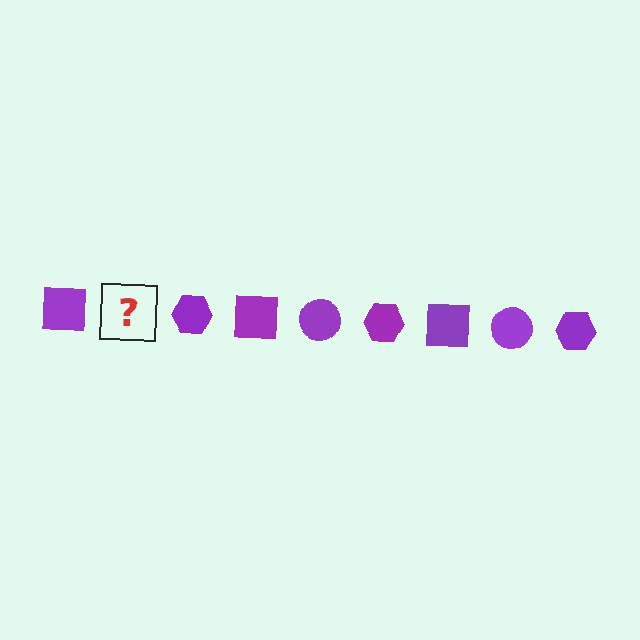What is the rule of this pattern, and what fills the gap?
The rule is that the pattern cycles through square, circle, hexagon shapes in purple. The gap should be filled with a purple circle.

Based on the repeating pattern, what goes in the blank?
The blank should be a purple circle.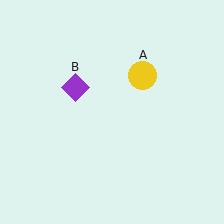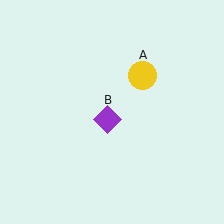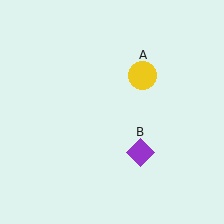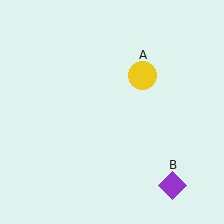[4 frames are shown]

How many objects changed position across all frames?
1 object changed position: purple diamond (object B).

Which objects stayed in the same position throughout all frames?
Yellow circle (object A) remained stationary.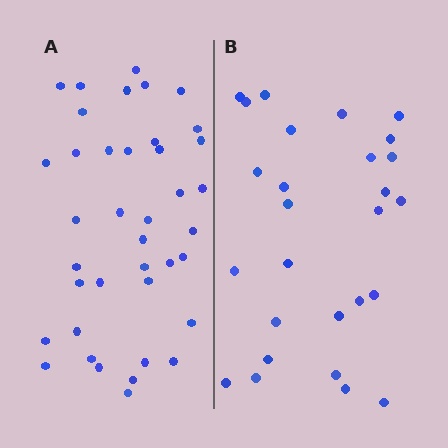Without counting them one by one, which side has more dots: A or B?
Region A (the left region) has more dots.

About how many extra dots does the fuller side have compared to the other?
Region A has roughly 12 or so more dots than region B.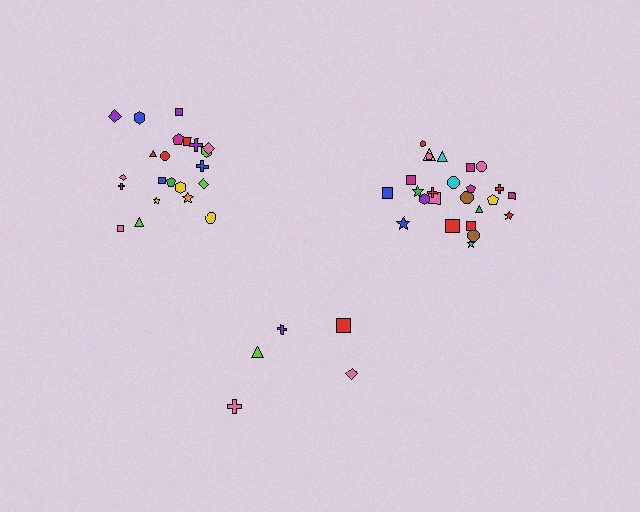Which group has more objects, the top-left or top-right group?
The top-right group.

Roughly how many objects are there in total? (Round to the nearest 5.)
Roughly 50 objects in total.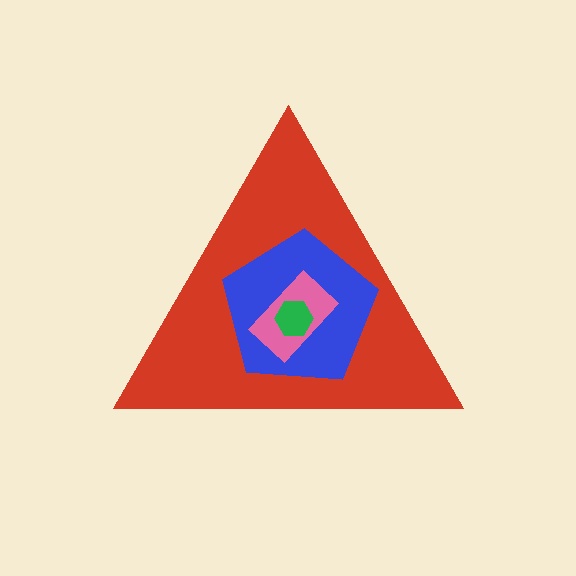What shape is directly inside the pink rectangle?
The green hexagon.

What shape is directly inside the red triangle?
The blue pentagon.